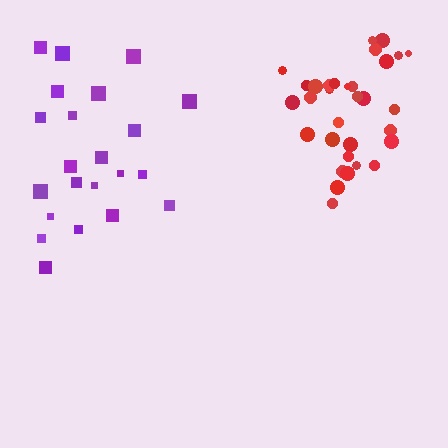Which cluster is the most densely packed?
Red.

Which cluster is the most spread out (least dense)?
Purple.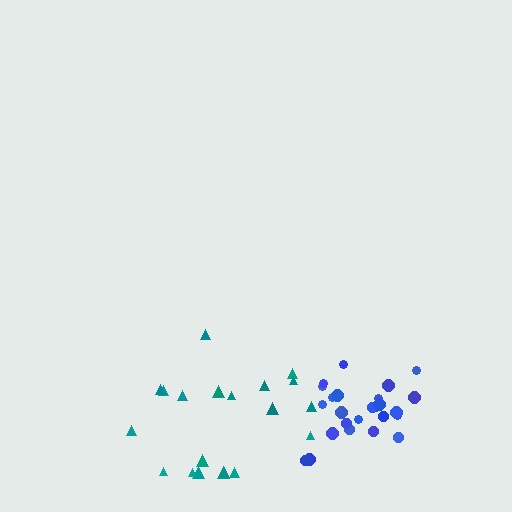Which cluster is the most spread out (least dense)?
Teal.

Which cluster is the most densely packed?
Blue.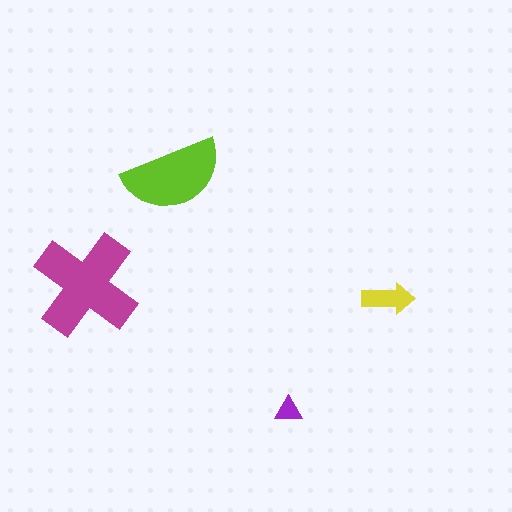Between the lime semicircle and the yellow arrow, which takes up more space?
The lime semicircle.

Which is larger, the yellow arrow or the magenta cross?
The magenta cross.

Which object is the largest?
The magenta cross.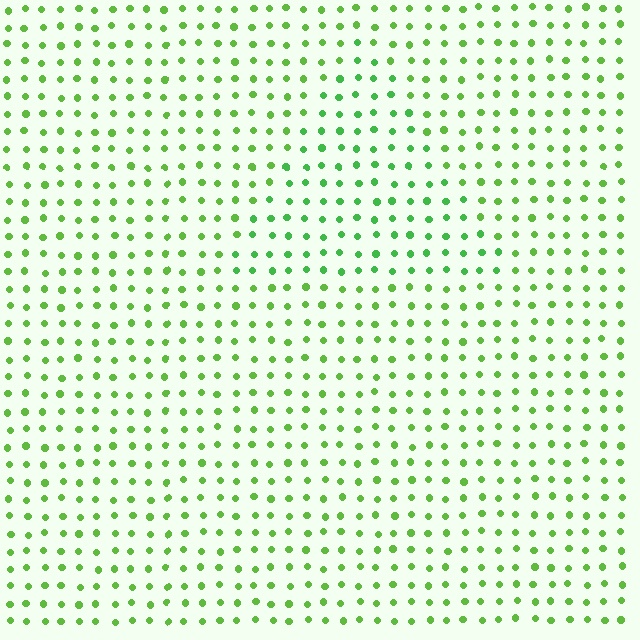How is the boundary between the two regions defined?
The boundary is defined purely by a slight shift in hue (about 20 degrees). Spacing, size, and orientation are identical on both sides.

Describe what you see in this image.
The image is filled with small lime elements in a uniform arrangement. A triangle-shaped region is visible where the elements are tinted to a slightly different hue, forming a subtle color boundary.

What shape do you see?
I see a triangle.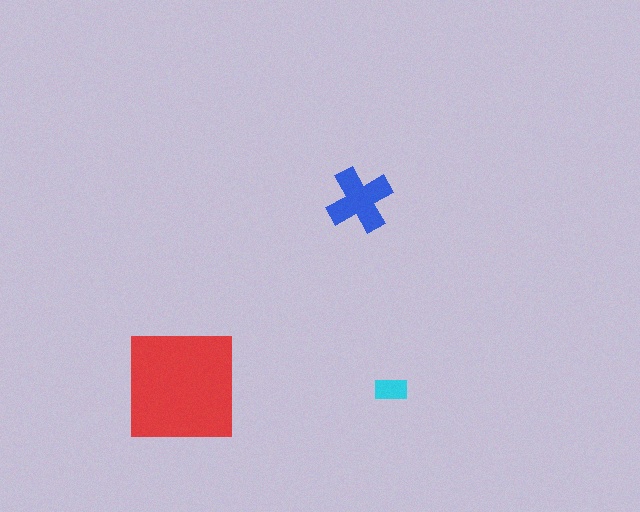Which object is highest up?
The blue cross is topmost.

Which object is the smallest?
The cyan rectangle.